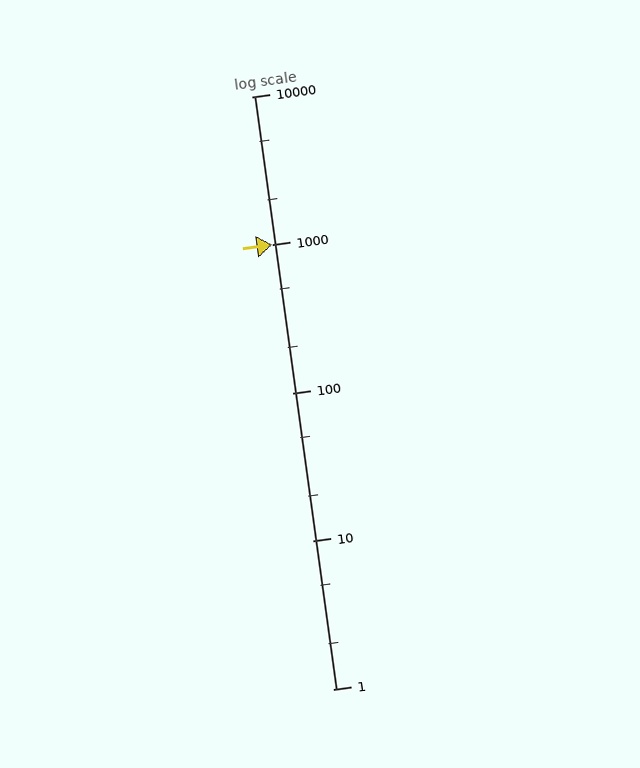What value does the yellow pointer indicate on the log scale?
The pointer indicates approximately 1000.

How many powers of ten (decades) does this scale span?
The scale spans 4 decades, from 1 to 10000.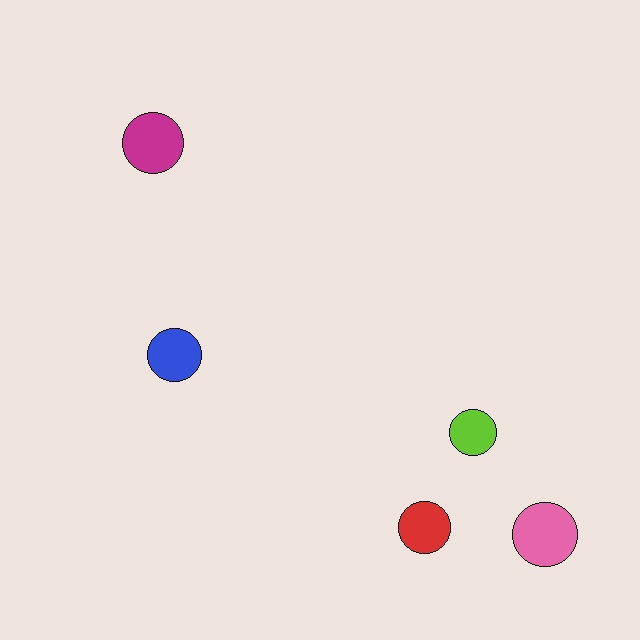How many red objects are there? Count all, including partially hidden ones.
There is 1 red object.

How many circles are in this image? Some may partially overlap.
There are 5 circles.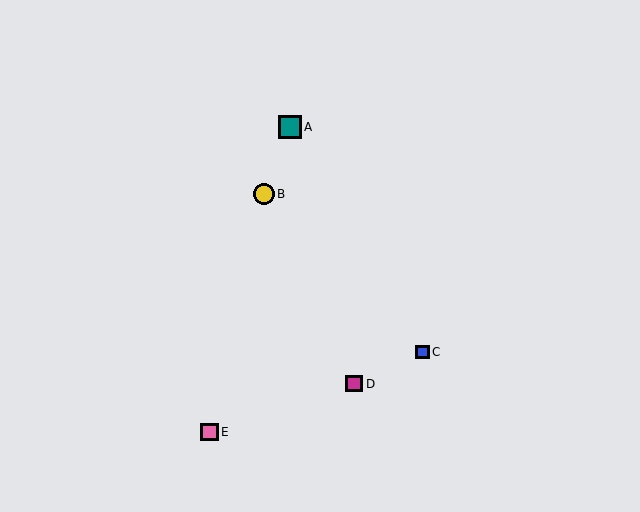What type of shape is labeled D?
Shape D is a magenta square.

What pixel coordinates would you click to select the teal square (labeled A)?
Click at (290, 127) to select the teal square A.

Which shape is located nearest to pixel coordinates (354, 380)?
The magenta square (labeled D) at (354, 384) is nearest to that location.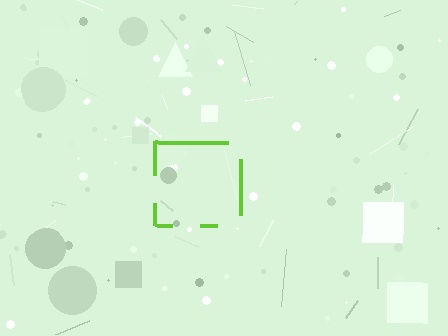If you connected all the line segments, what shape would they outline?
They would outline a square.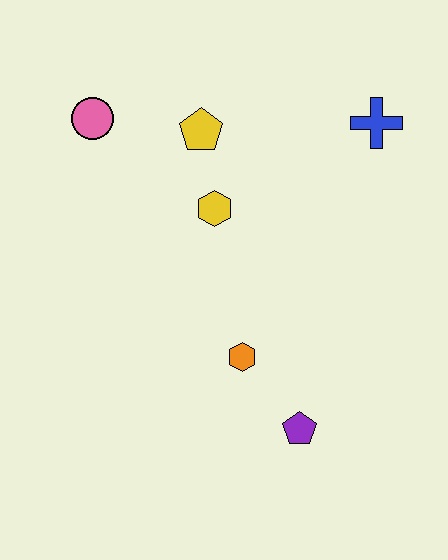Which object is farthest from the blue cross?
The purple pentagon is farthest from the blue cross.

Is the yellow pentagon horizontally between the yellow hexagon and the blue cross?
No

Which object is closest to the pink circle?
The yellow pentagon is closest to the pink circle.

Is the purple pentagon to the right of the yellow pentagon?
Yes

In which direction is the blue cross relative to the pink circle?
The blue cross is to the right of the pink circle.